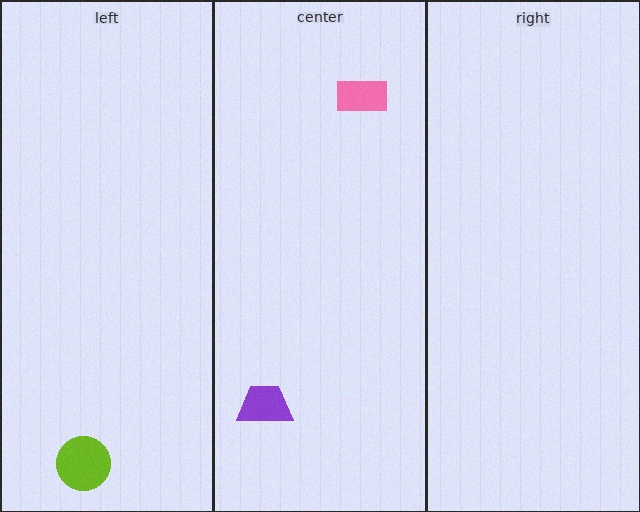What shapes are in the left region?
The lime circle.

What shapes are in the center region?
The pink rectangle, the purple trapezoid.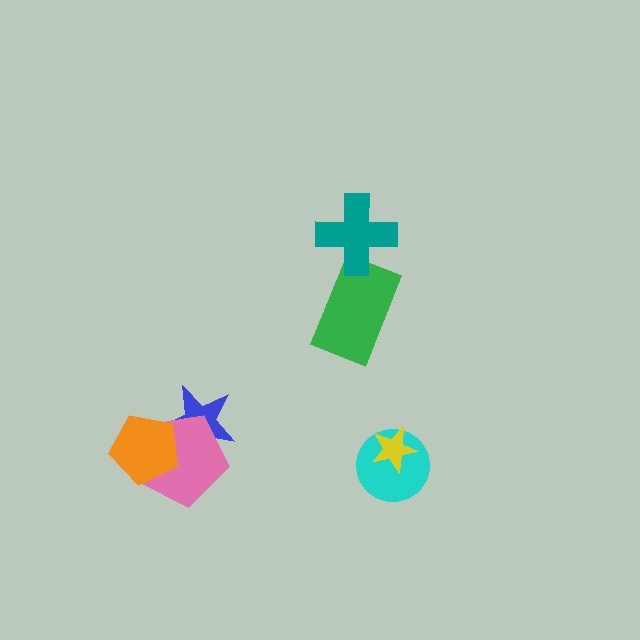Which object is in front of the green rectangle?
The teal cross is in front of the green rectangle.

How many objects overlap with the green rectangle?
1 object overlaps with the green rectangle.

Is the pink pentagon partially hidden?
Yes, it is partially covered by another shape.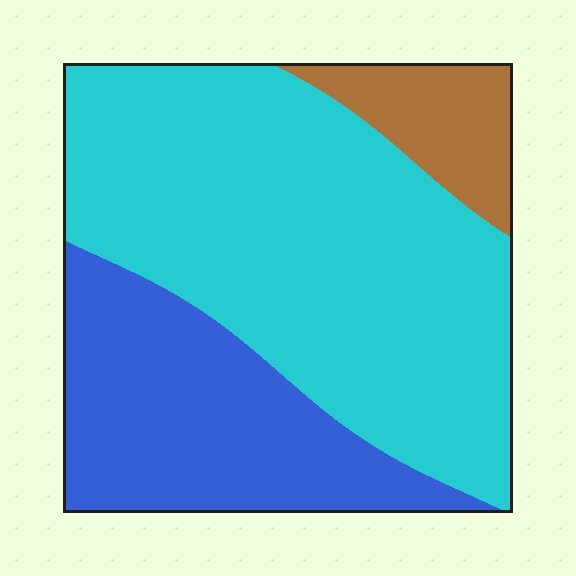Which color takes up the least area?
Brown, at roughly 10%.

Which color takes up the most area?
Cyan, at roughly 60%.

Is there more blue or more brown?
Blue.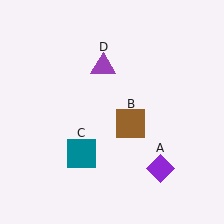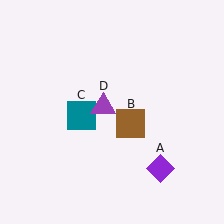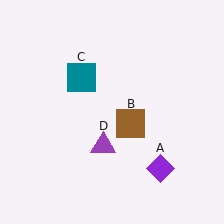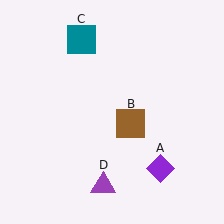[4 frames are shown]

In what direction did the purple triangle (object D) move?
The purple triangle (object D) moved down.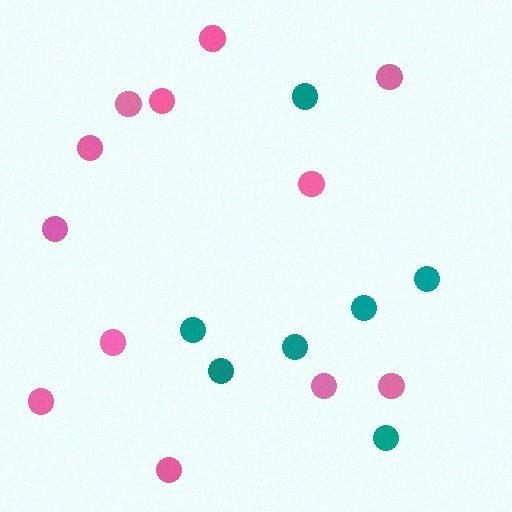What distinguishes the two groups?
There are 2 groups: one group of teal circles (7) and one group of pink circles (12).